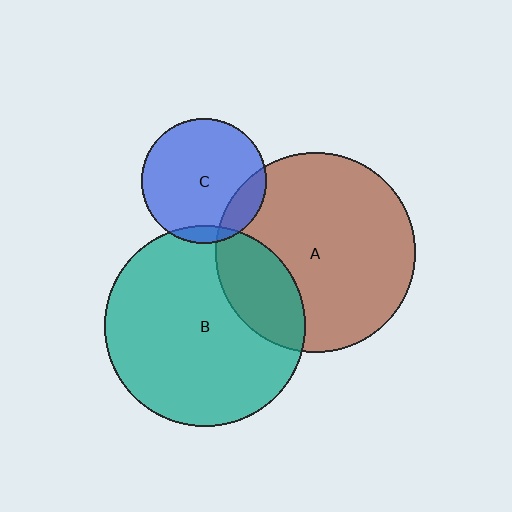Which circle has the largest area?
Circle B (teal).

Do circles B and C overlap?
Yes.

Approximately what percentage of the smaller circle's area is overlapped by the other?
Approximately 5%.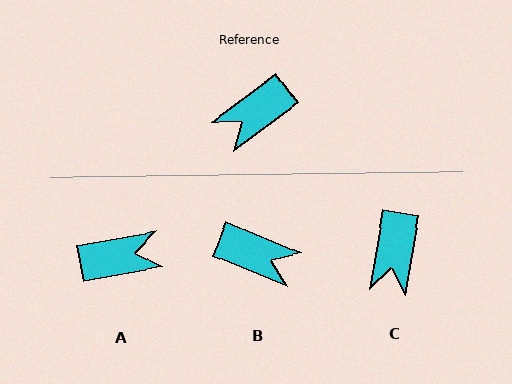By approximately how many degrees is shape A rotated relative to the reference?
Approximately 154 degrees counter-clockwise.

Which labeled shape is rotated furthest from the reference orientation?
A, about 154 degrees away.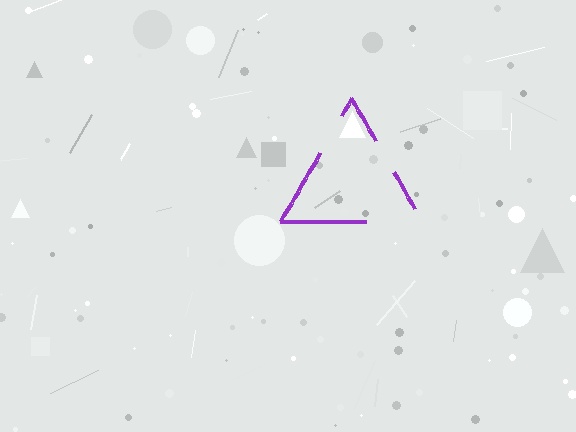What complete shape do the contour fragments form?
The contour fragments form a triangle.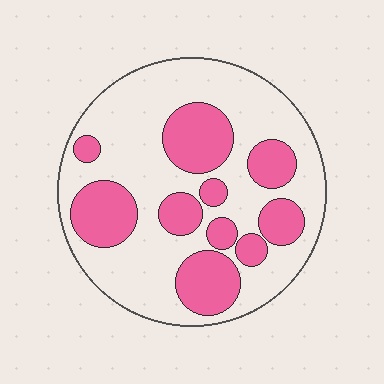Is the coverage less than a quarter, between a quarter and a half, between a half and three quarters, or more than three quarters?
Between a quarter and a half.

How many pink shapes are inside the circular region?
10.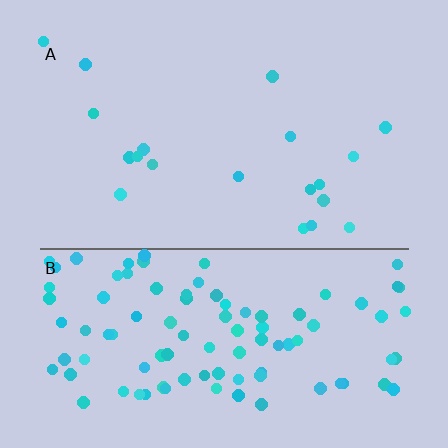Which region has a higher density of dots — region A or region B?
B (the bottom).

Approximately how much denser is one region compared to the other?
Approximately 5.1× — region B over region A.